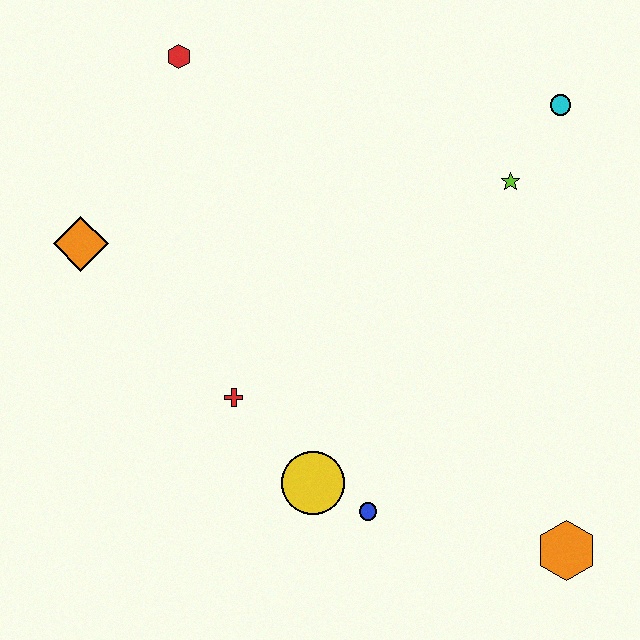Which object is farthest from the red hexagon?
The orange hexagon is farthest from the red hexagon.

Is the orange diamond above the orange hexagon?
Yes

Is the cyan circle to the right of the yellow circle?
Yes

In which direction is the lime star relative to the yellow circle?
The lime star is above the yellow circle.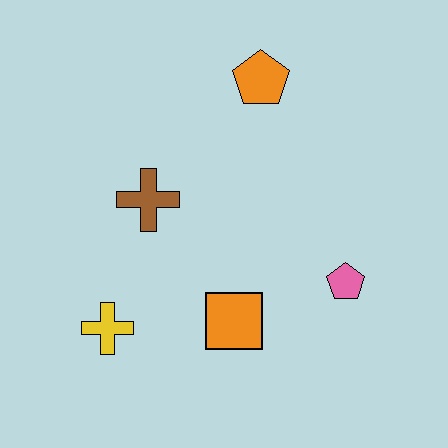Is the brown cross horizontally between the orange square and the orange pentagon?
No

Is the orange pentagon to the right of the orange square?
Yes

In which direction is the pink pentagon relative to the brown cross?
The pink pentagon is to the right of the brown cross.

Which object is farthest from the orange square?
The orange pentagon is farthest from the orange square.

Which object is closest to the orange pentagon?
The brown cross is closest to the orange pentagon.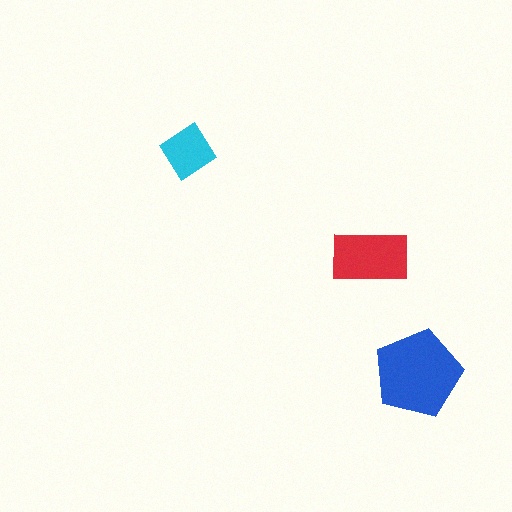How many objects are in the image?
There are 3 objects in the image.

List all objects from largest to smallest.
The blue pentagon, the red rectangle, the cyan diamond.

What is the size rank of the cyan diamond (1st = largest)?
3rd.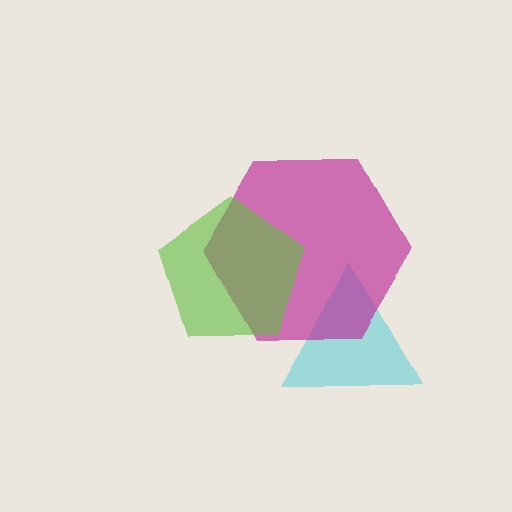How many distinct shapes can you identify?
There are 3 distinct shapes: a cyan triangle, a magenta hexagon, a lime pentagon.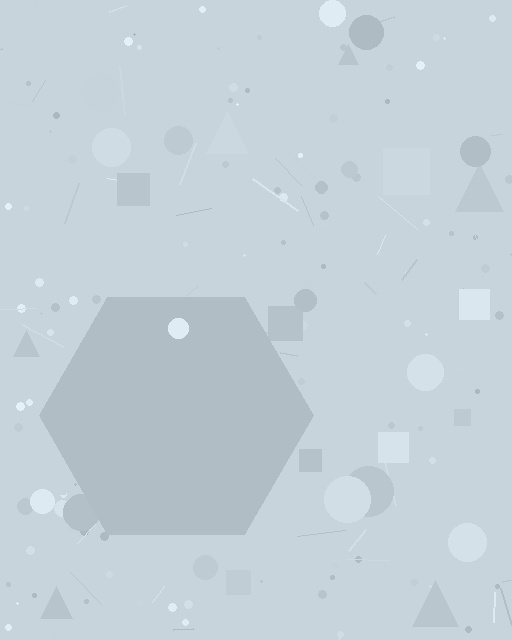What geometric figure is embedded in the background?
A hexagon is embedded in the background.